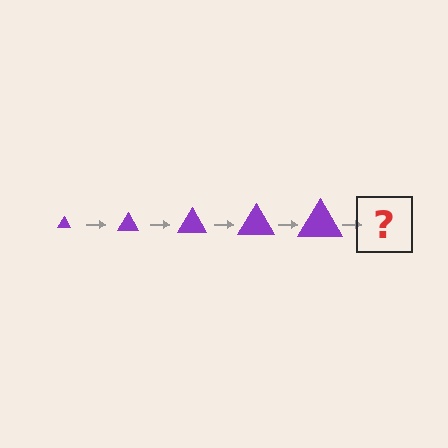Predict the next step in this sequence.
The next step is a purple triangle, larger than the previous one.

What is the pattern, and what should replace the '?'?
The pattern is that the triangle gets progressively larger each step. The '?' should be a purple triangle, larger than the previous one.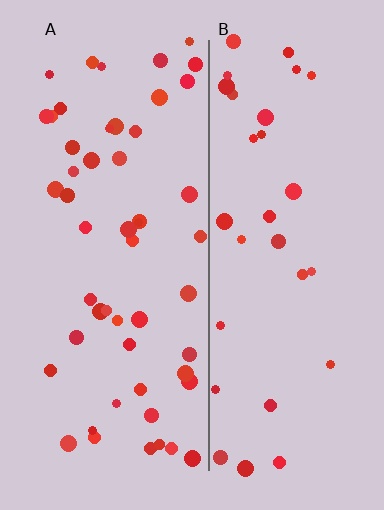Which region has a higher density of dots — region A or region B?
A (the left).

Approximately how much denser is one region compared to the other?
Approximately 1.7× — region A over region B.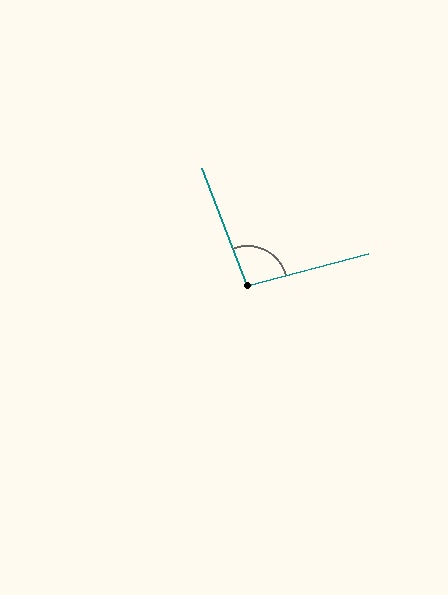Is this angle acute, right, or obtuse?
It is obtuse.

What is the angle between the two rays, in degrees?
Approximately 96 degrees.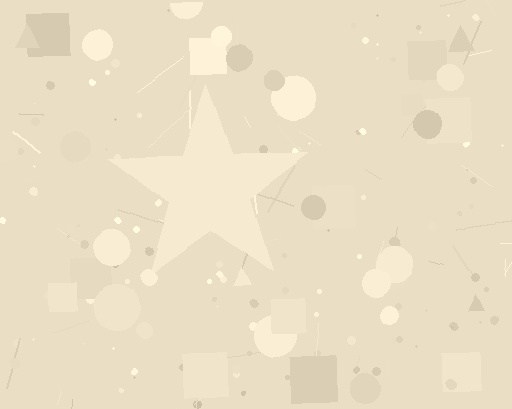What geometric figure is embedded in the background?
A star is embedded in the background.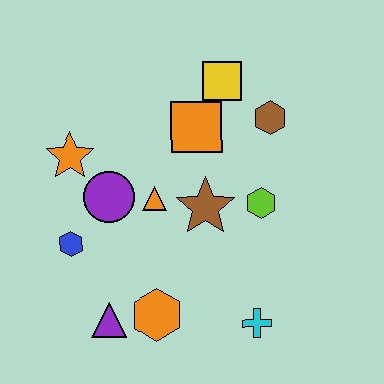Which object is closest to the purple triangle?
The orange hexagon is closest to the purple triangle.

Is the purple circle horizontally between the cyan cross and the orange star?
Yes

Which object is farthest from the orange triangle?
The cyan cross is farthest from the orange triangle.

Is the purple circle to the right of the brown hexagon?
No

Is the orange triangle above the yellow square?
No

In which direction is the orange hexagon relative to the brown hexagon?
The orange hexagon is below the brown hexagon.